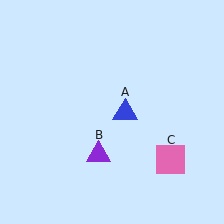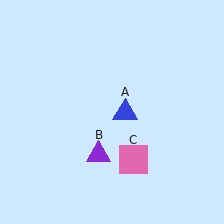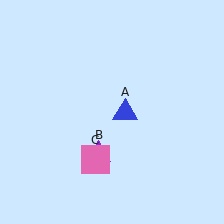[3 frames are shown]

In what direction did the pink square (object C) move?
The pink square (object C) moved left.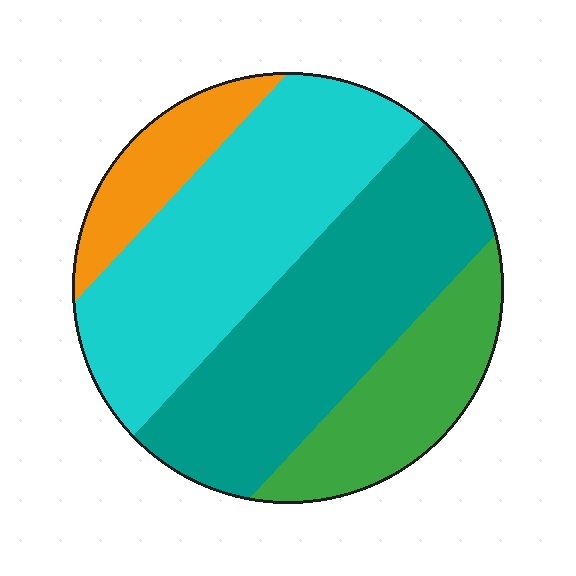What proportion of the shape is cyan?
Cyan covers 36% of the shape.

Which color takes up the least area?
Orange, at roughly 10%.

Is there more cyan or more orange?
Cyan.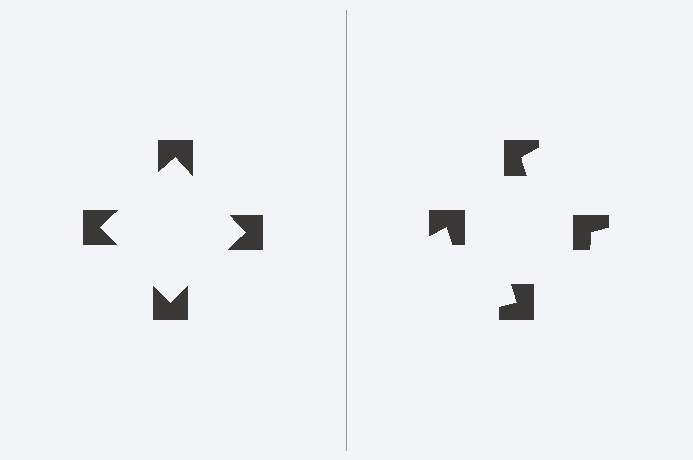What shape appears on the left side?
An illusory square.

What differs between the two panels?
The notched squares are positioned identically on both sides; only the wedge orientations differ. On the left they align to a square; on the right they are misaligned.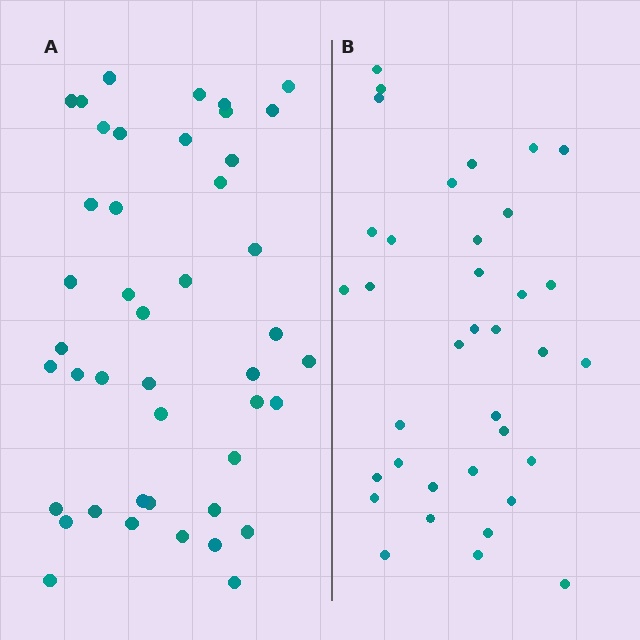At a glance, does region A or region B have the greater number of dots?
Region A (the left region) has more dots.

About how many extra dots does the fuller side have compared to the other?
Region A has roughly 8 or so more dots than region B.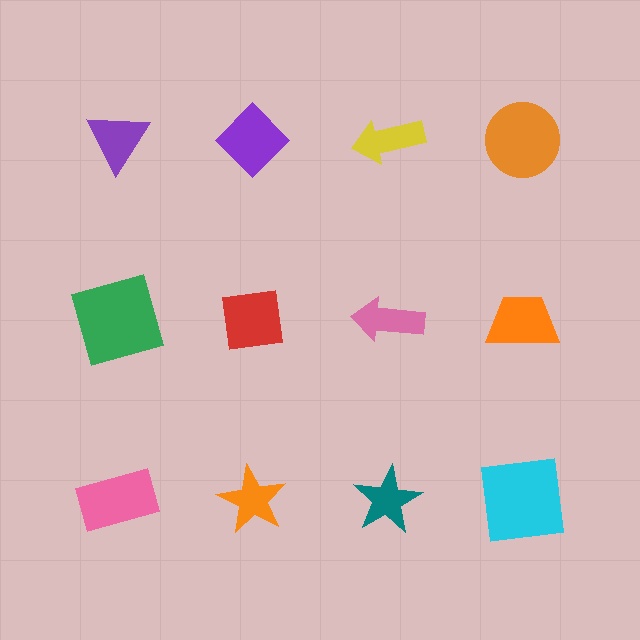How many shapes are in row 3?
4 shapes.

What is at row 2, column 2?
A red square.